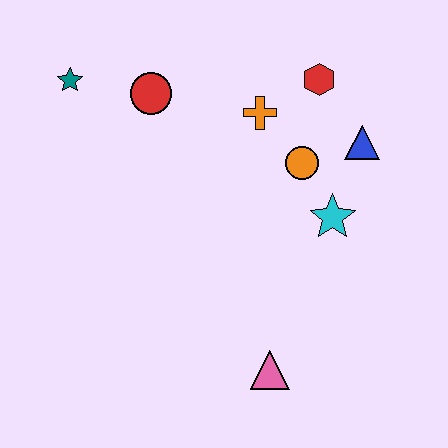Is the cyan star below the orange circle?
Yes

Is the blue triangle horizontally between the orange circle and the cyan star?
No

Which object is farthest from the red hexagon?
The pink triangle is farthest from the red hexagon.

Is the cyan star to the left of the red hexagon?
No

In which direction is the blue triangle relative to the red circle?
The blue triangle is to the right of the red circle.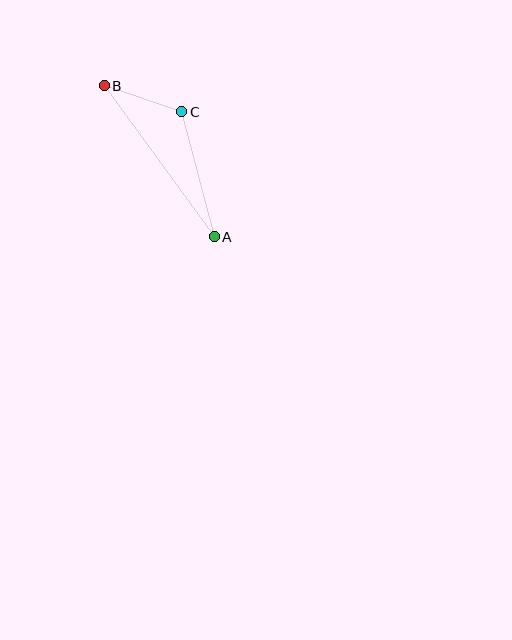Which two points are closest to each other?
Points B and C are closest to each other.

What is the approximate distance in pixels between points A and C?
The distance between A and C is approximately 129 pixels.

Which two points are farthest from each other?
Points A and B are farthest from each other.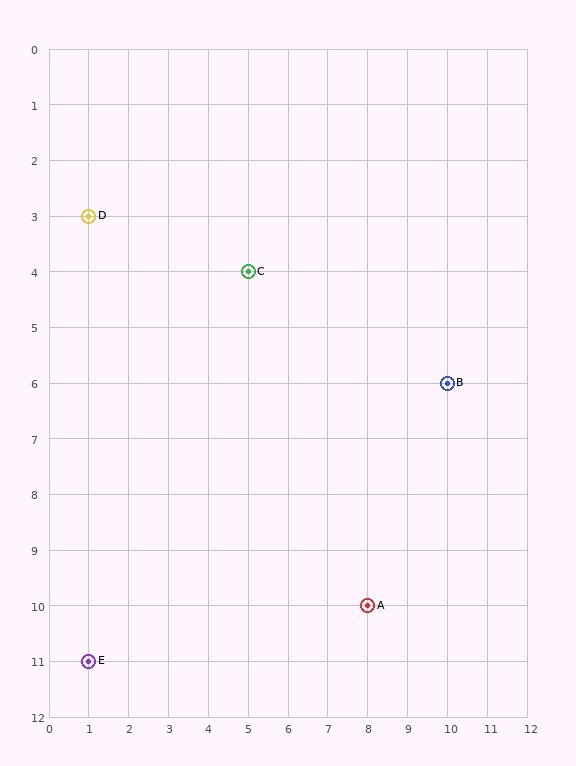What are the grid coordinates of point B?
Point B is at grid coordinates (10, 6).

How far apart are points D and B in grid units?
Points D and B are 9 columns and 3 rows apart (about 9.5 grid units diagonally).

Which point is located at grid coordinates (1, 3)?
Point D is at (1, 3).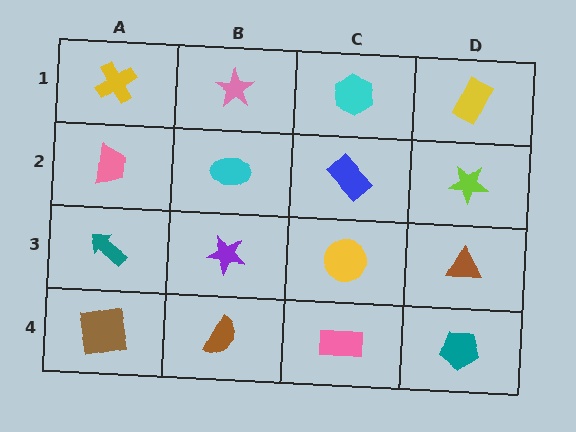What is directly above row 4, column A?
A teal arrow.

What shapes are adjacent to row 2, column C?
A cyan hexagon (row 1, column C), a yellow circle (row 3, column C), a cyan ellipse (row 2, column B), a lime star (row 2, column D).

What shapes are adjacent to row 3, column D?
A lime star (row 2, column D), a teal pentagon (row 4, column D), a yellow circle (row 3, column C).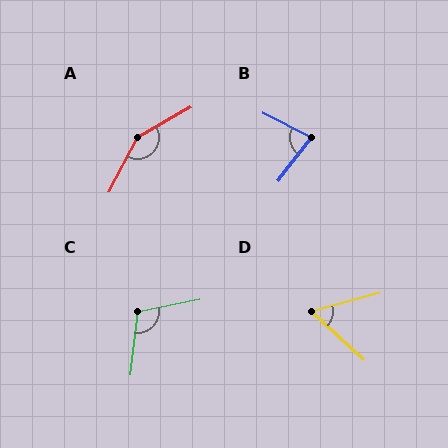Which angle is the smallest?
D, at approximately 58 degrees.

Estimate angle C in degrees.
Approximately 108 degrees.